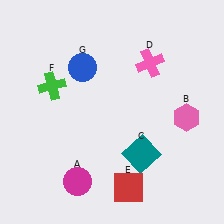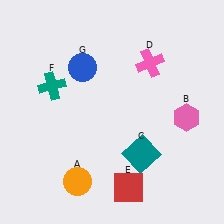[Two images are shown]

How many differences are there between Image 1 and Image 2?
There are 2 differences between the two images.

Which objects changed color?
A changed from magenta to orange. F changed from green to teal.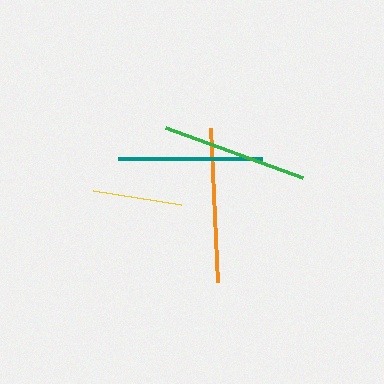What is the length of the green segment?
The green segment is approximately 145 pixels long.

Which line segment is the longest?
The orange line is the longest at approximately 154 pixels.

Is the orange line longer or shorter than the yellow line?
The orange line is longer than the yellow line.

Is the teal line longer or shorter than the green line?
The green line is longer than the teal line.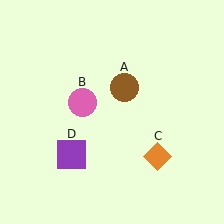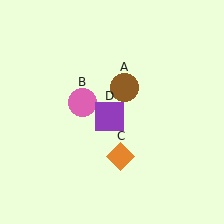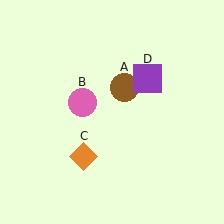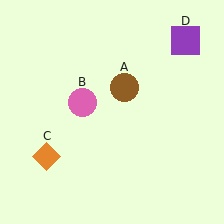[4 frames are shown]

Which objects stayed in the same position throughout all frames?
Brown circle (object A) and pink circle (object B) remained stationary.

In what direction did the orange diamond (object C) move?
The orange diamond (object C) moved left.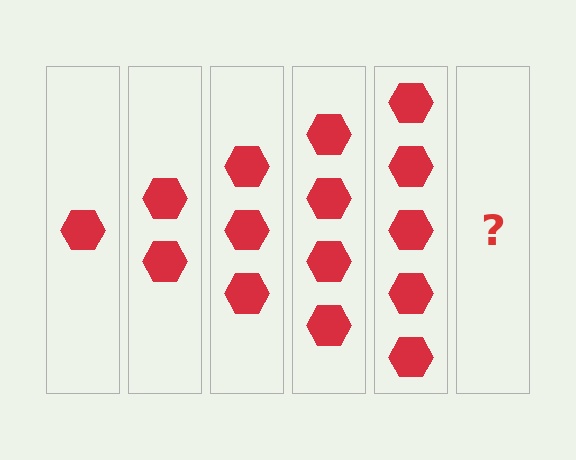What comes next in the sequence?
The next element should be 6 hexagons.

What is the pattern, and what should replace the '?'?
The pattern is that each step adds one more hexagon. The '?' should be 6 hexagons.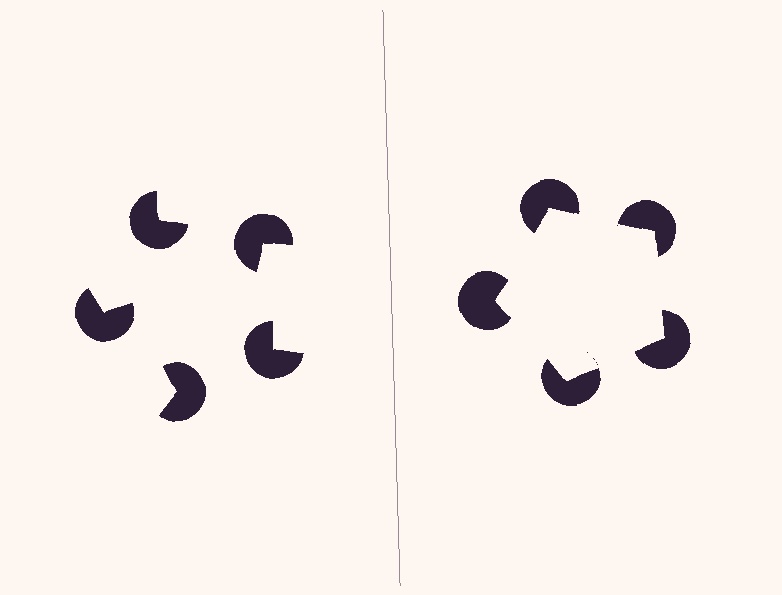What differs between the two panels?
The pac-man discs are positioned identically on both sides; only the wedge orientations differ. On the right they align to a pentagon; on the left they are misaligned.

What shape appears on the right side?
An illusory pentagon.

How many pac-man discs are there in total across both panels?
10 — 5 on each side.